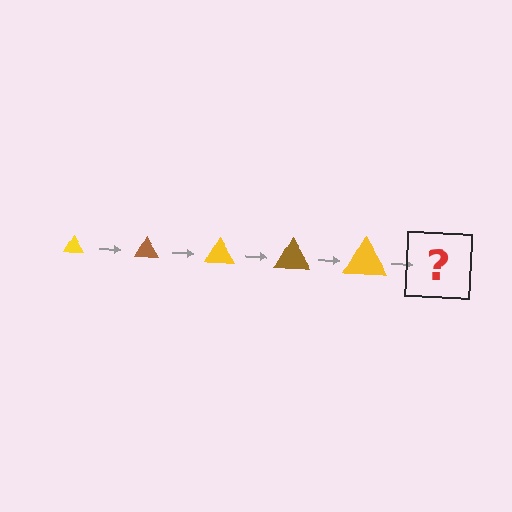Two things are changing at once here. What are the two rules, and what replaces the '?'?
The two rules are that the triangle grows larger each step and the color cycles through yellow and brown. The '?' should be a brown triangle, larger than the previous one.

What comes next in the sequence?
The next element should be a brown triangle, larger than the previous one.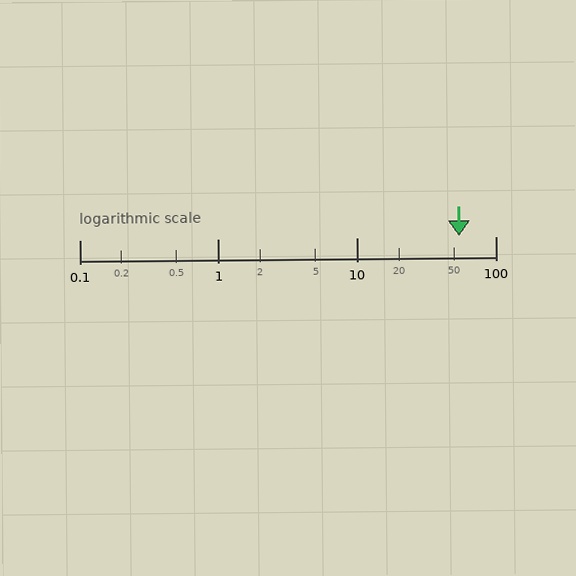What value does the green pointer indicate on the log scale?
The pointer indicates approximately 55.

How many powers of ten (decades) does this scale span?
The scale spans 3 decades, from 0.1 to 100.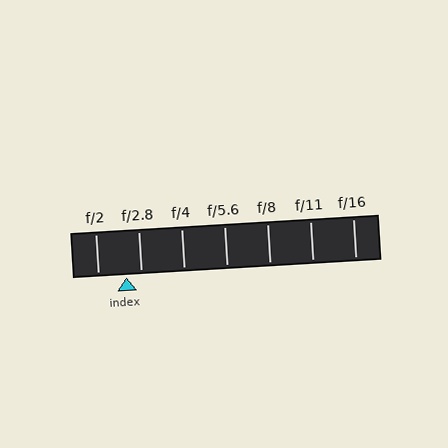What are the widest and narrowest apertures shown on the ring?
The widest aperture shown is f/2 and the narrowest is f/16.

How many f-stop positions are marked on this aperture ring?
There are 7 f-stop positions marked.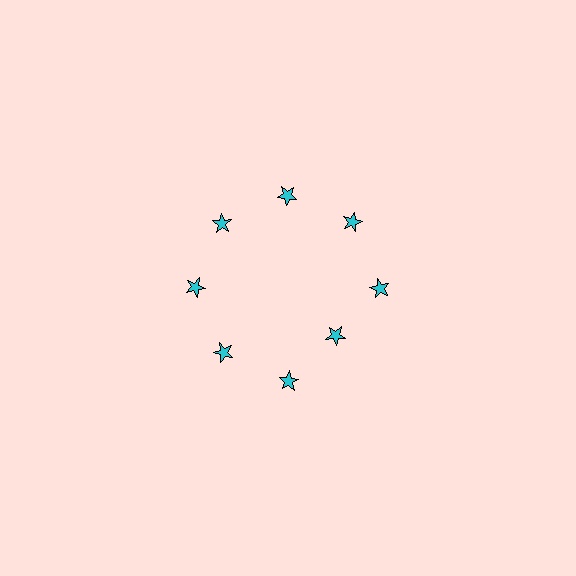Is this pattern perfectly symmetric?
No. The 8 cyan stars are arranged in a ring, but one element near the 4 o'clock position is pulled inward toward the center, breaking the 8-fold rotational symmetry.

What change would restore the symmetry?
The symmetry would be restored by moving it outward, back onto the ring so that all 8 stars sit at equal angles and equal distance from the center.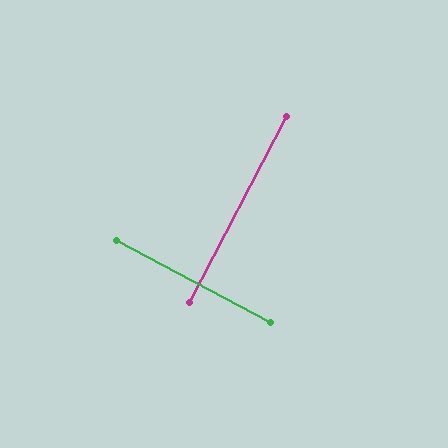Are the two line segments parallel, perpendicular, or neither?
Perpendicular — they meet at approximately 89°.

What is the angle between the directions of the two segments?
Approximately 89 degrees.